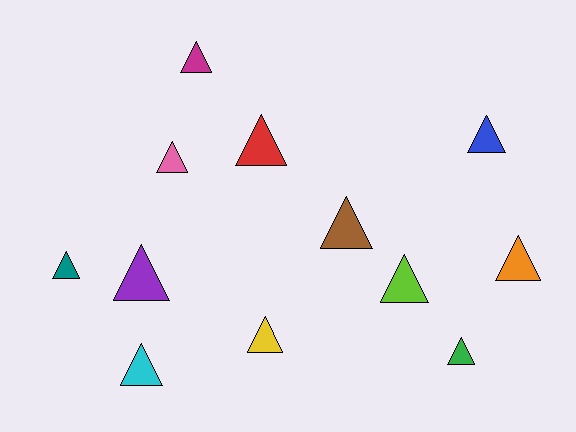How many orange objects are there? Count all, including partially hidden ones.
There is 1 orange object.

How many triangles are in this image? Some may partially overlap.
There are 12 triangles.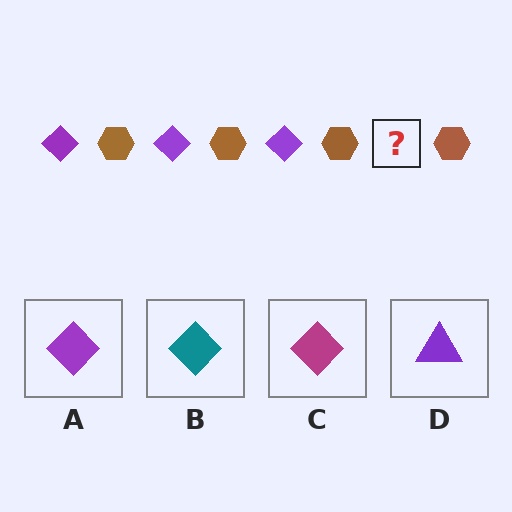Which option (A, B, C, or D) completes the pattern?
A.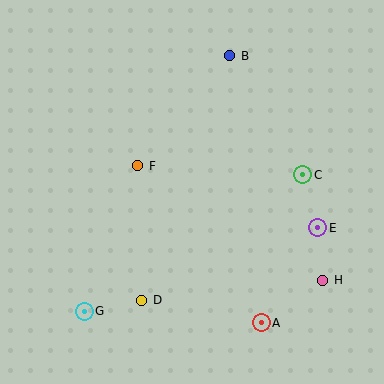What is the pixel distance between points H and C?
The distance between H and C is 107 pixels.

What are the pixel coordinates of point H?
Point H is at (323, 280).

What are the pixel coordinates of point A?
Point A is at (261, 323).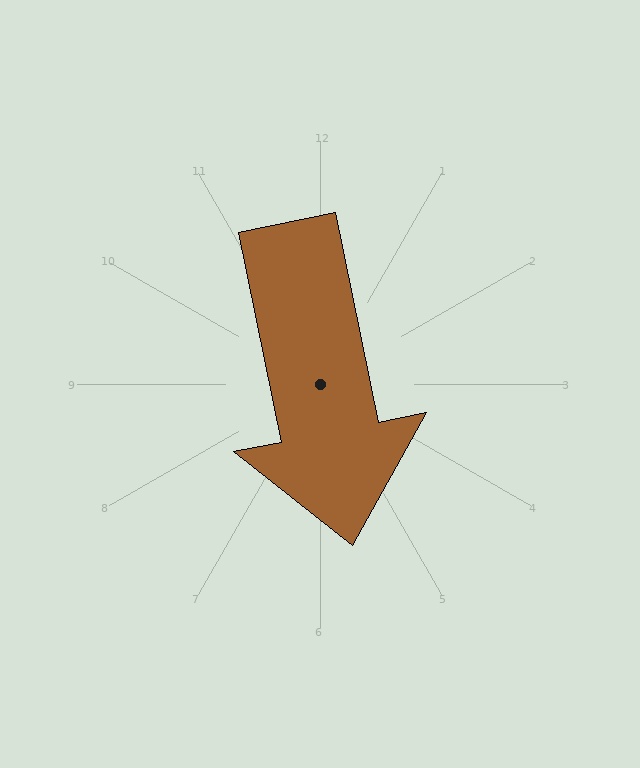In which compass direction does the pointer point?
South.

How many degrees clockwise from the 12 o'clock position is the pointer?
Approximately 169 degrees.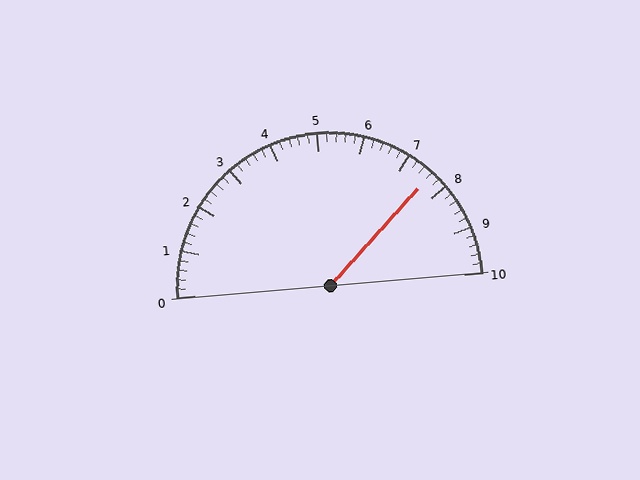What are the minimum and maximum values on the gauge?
The gauge ranges from 0 to 10.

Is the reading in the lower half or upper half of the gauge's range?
The reading is in the upper half of the range (0 to 10).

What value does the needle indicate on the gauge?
The needle indicates approximately 7.6.